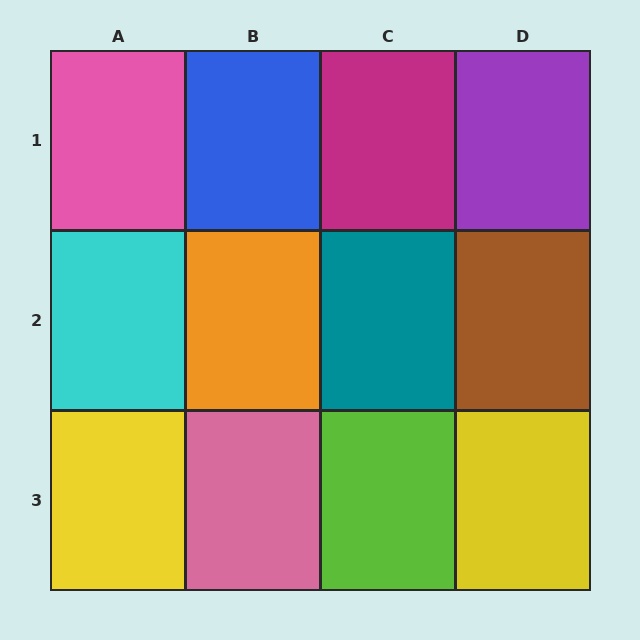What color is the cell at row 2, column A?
Cyan.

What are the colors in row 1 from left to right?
Pink, blue, magenta, purple.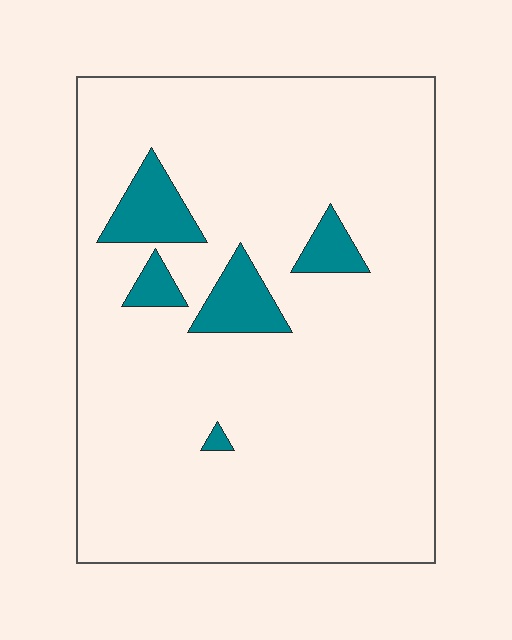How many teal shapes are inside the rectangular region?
5.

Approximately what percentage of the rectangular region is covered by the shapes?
Approximately 10%.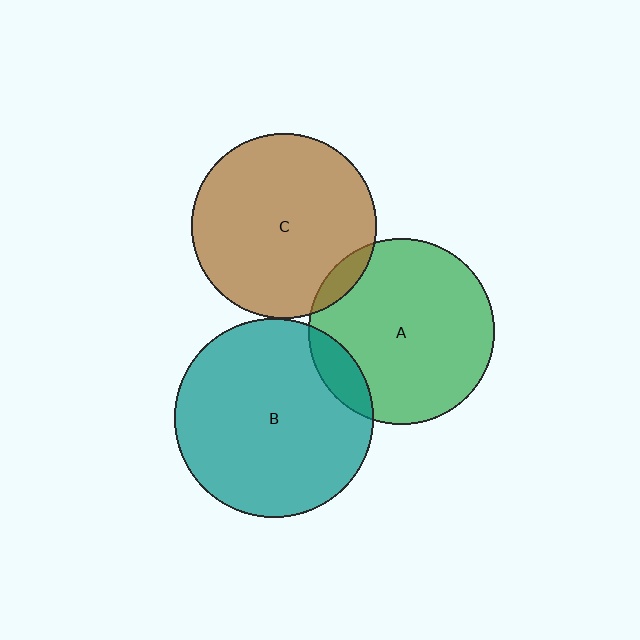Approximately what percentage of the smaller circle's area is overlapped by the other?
Approximately 10%.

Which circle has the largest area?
Circle B (teal).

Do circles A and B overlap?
Yes.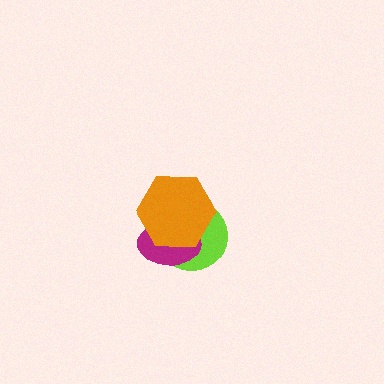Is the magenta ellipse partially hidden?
Yes, it is partially covered by another shape.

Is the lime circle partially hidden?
Yes, it is partially covered by another shape.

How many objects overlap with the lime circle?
2 objects overlap with the lime circle.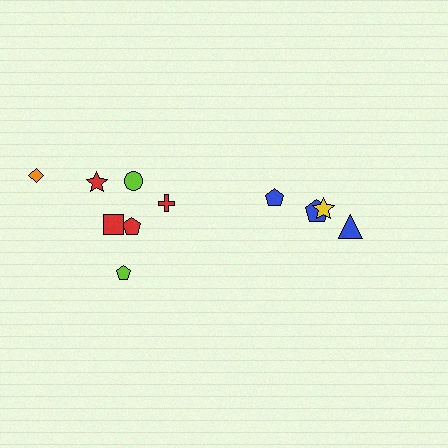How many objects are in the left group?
There are 7 objects.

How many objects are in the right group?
There are 4 objects.